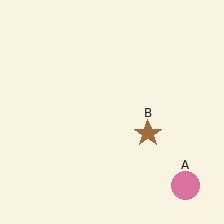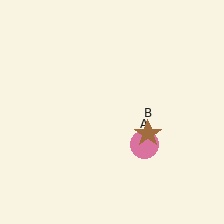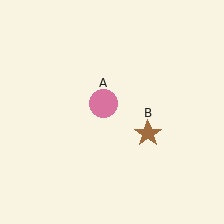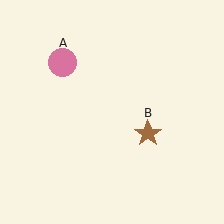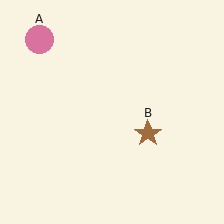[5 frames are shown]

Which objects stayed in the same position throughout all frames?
Brown star (object B) remained stationary.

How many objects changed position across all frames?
1 object changed position: pink circle (object A).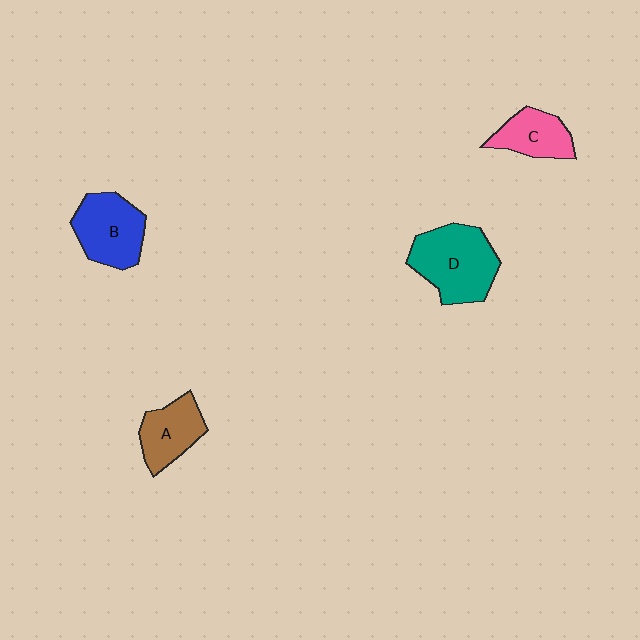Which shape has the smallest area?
Shape C (pink).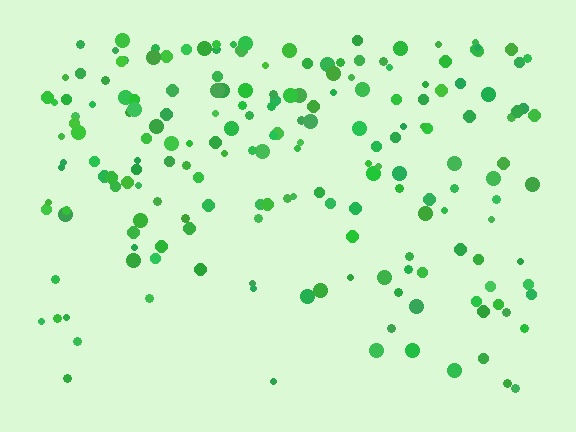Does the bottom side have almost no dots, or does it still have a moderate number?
Still a moderate number, just noticeably fewer than the top.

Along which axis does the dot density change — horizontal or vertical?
Vertical.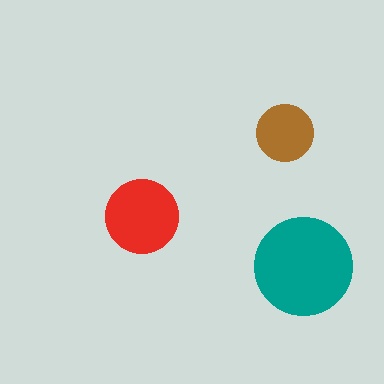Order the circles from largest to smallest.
the teal one, the red one, the brown one.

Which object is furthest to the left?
The red circle is leftmost.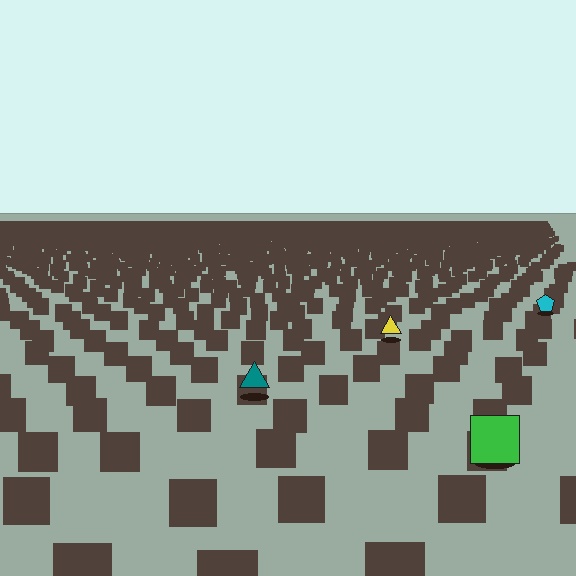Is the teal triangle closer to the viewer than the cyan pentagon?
Yes. The teal triangle is closer — you can tell from the texture gradient: the ground texture is coarser near it.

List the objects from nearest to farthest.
From nearest to farthest: the green square, the teal triangle, the yellow triangle, the cyan pentagon.